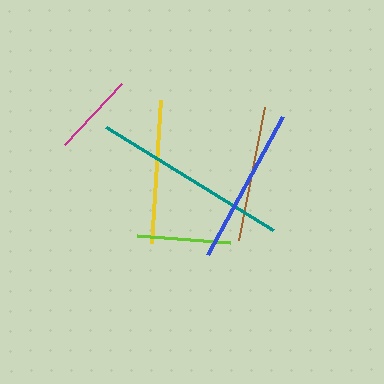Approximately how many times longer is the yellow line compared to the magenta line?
The yellow line is approximately 1.7 times the length of the magenta line.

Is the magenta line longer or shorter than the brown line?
The brown line is longer than the magenta line.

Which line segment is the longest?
The teal line is the longest at approximately 196 pixels.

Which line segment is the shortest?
The magenta line is the shortest at approximately 85 pixels.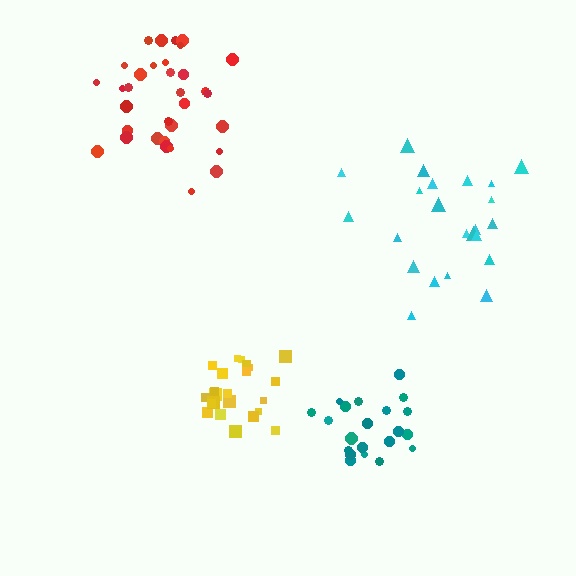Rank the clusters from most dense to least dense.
yellow, teal, red, cyan.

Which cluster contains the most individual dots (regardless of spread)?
Red (33).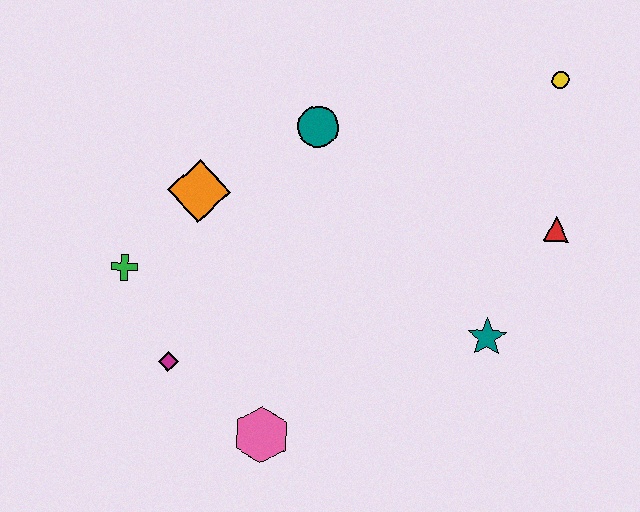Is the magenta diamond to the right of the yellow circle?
No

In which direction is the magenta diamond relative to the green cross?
The magenta diamond is below the green cross.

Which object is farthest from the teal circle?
The pink hexagon is farthest from the teal circle.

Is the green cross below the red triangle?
Yes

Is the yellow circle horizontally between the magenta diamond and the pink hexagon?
No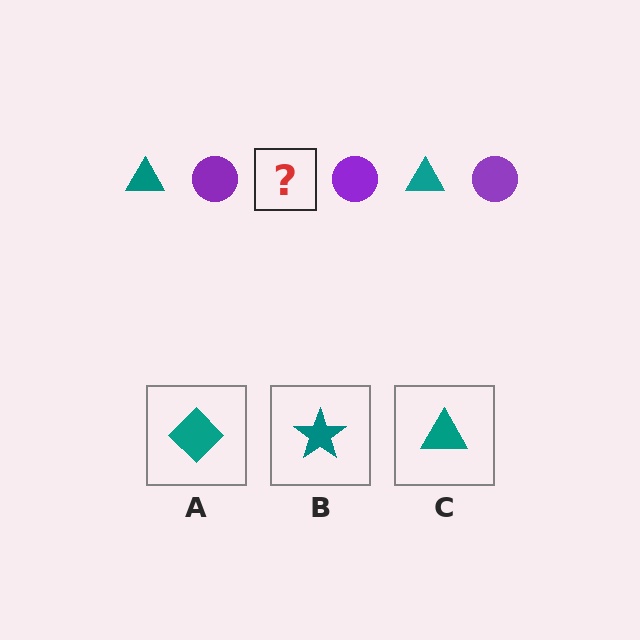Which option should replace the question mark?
Option C.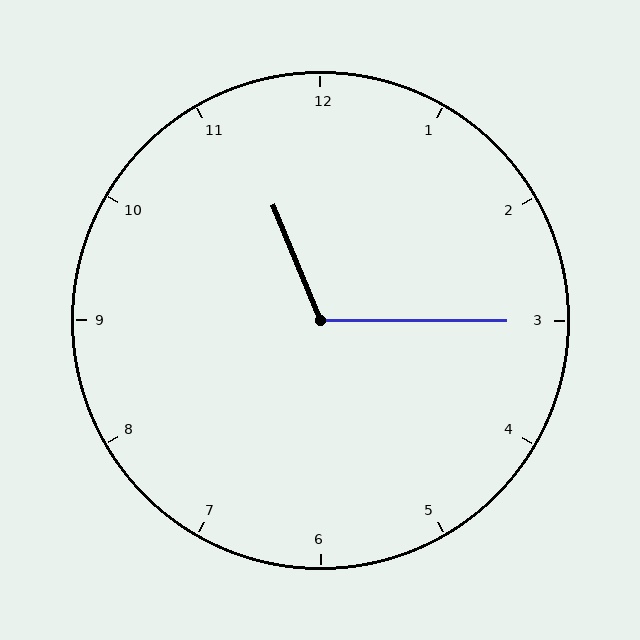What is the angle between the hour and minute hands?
Approximately 112 degrees.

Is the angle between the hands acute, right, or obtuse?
It is obtuse.